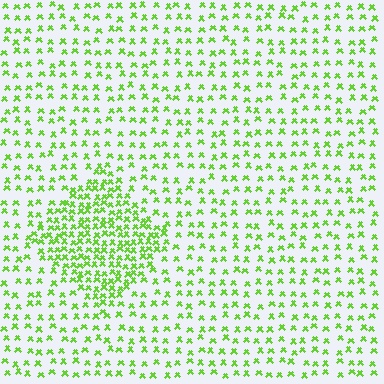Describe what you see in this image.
The image contains small lime elements arranged at two different densities. A diamond-shaped region is visible where the elements are more densely packed than the surrounding area.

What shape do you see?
I see a diamond.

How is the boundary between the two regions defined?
The boundary is defined by a change in element density (approximately 2.2x ratio). All elements are the same color, size, and shape.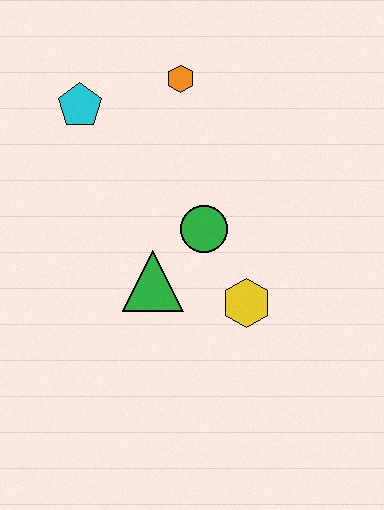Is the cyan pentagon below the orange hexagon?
Yes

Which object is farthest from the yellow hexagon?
The cyan pentagon is farthest from the yellow hexagon.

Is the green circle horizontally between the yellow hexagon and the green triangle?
Yes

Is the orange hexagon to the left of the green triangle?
No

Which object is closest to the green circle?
The green triangle is closest to the green circle.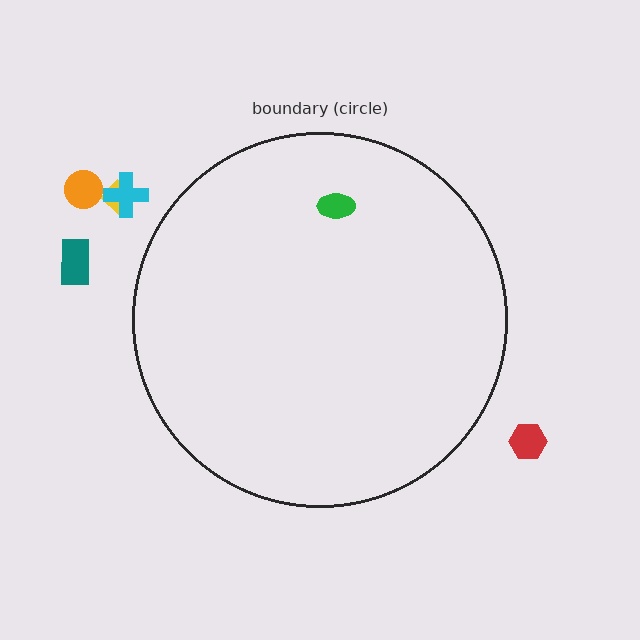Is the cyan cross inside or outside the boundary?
Outside.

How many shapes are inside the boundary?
1 inside, 5 outside.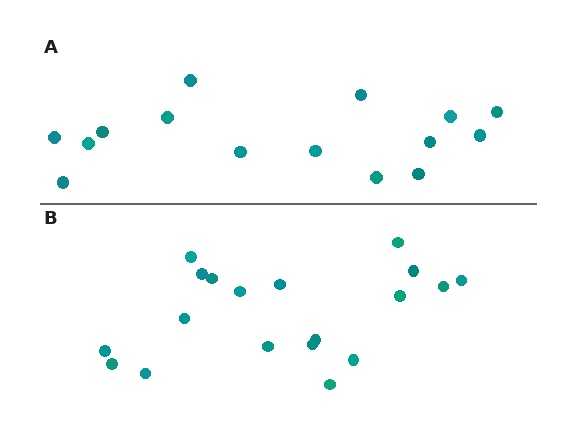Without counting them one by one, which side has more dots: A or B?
Region B (the bottom region) has more dots.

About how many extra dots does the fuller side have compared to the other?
Region B has about 4 more dots than region A.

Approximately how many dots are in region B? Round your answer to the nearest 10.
About 20 dots. (The exact count is 19, which rounds to 20.)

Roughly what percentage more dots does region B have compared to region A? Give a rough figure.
About 25% more.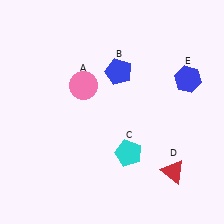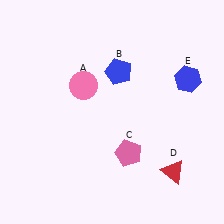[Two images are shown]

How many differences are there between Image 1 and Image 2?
There is 1 difference between the two images.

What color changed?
The pentagon (C) changed from cyan in Image 1 to pink in Image 2.